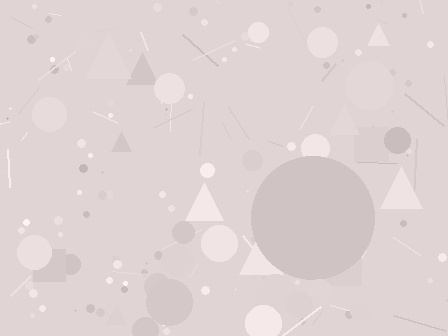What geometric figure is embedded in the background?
A circle is embedded in the background.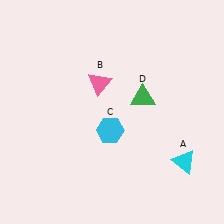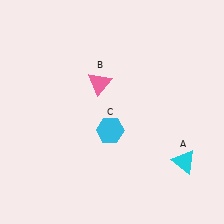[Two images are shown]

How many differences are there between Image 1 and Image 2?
There is 1 difference between the two images.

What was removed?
The green triangle (D) was removed in Image 2.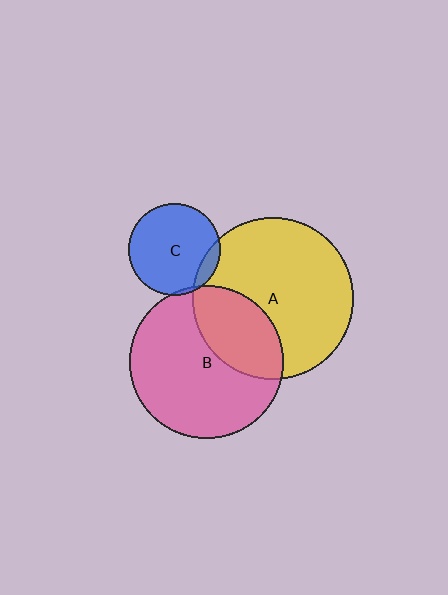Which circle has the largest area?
Circle A (yellow).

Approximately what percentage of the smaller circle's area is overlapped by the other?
Approximately 30%.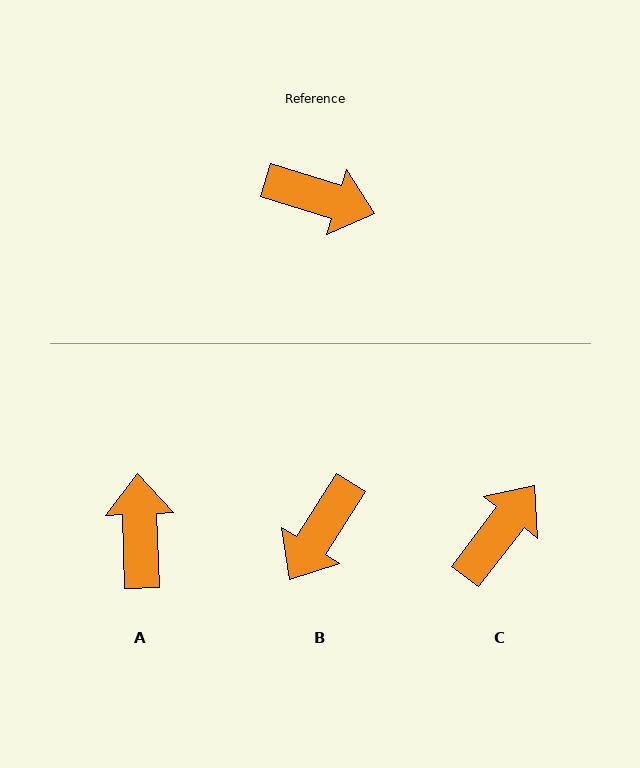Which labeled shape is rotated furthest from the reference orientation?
A, about 109 degrees away.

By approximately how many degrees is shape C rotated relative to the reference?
Approximately 70 degrees counter-clockwise.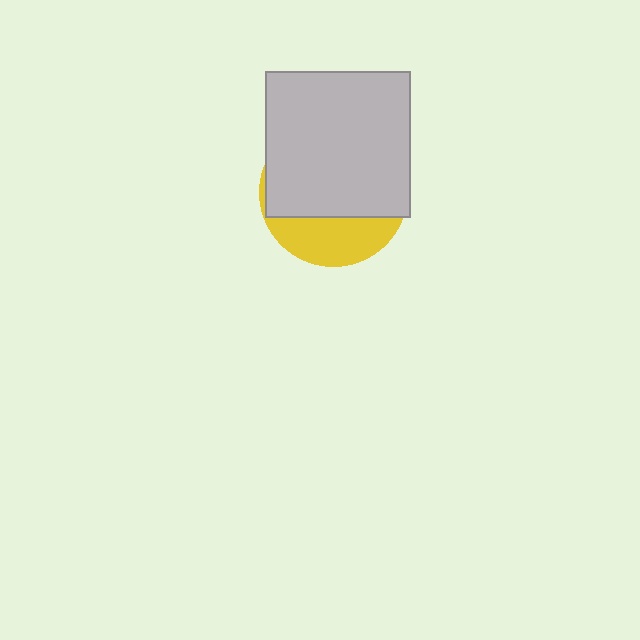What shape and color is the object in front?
The object in front is a light gray square.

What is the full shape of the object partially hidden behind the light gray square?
The partially hidden object is a yellow circle.